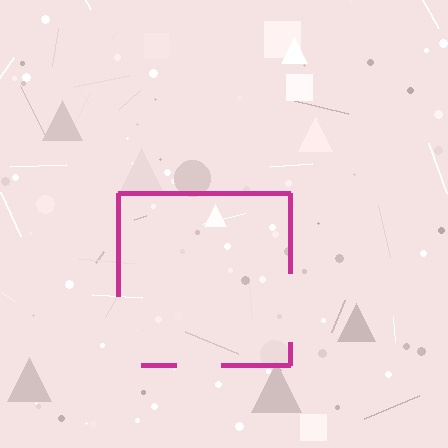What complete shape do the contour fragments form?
The contour fragments form a square.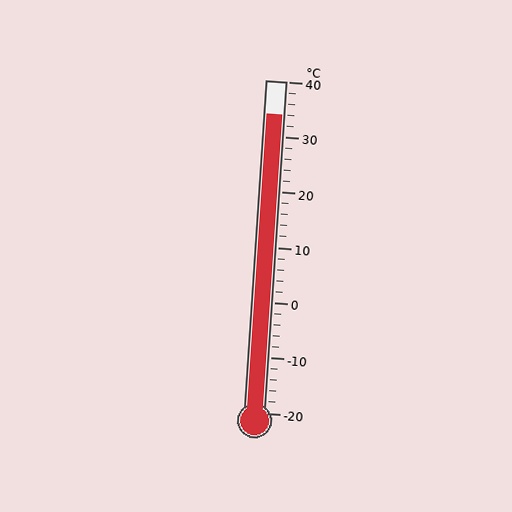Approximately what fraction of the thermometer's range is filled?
The thermometer is filled to approximately 90% of its range.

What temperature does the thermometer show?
The thermometer shows approximately 34°C.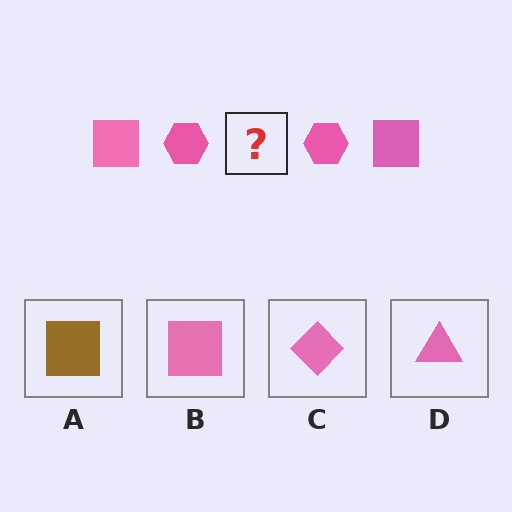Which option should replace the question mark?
Option B.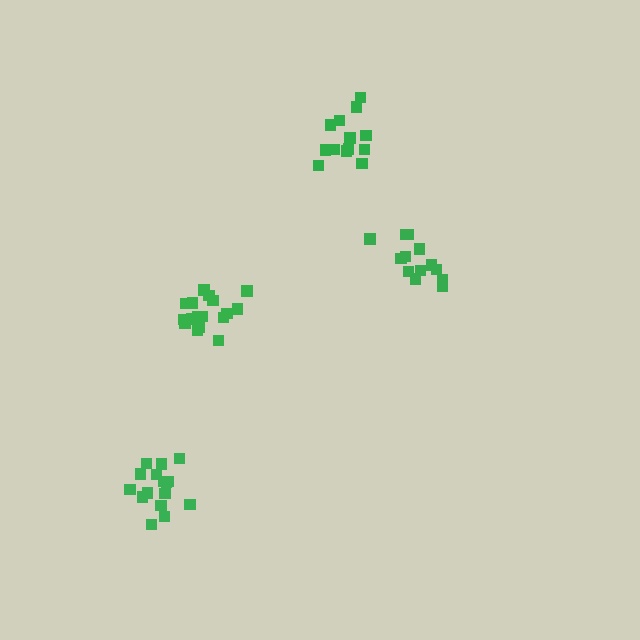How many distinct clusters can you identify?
There are 4 distinct clusters.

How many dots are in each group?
Group 1: 16 dots, Group 2: 13 dots, Group 3: 17 dots, Group 4: 13 dots (59 total).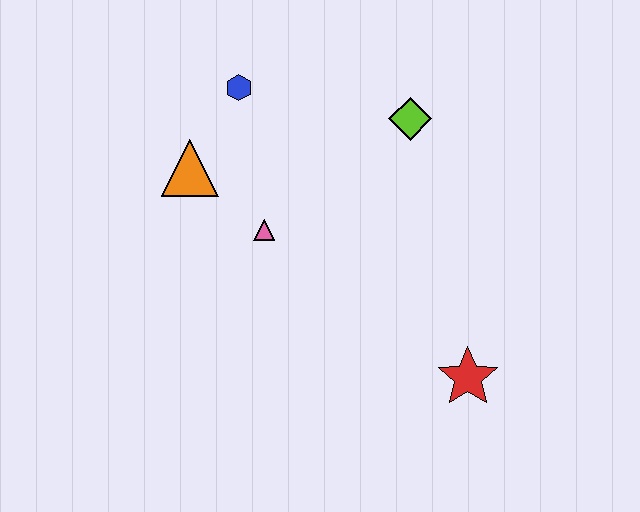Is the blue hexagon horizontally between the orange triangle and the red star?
Yes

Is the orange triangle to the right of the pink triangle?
No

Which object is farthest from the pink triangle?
The red star is farthest from the pink triangle.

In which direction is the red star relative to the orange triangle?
The red star is to the right of the orange triangle.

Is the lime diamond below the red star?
No